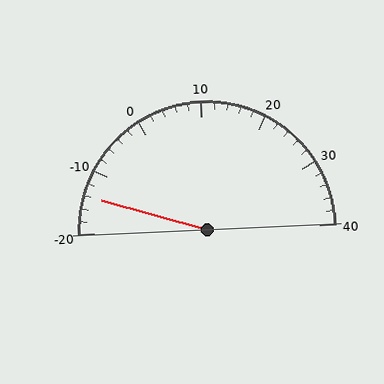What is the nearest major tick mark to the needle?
The nearest major tick mark is -10.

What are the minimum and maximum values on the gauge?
The gauge ranges from -20 to 40.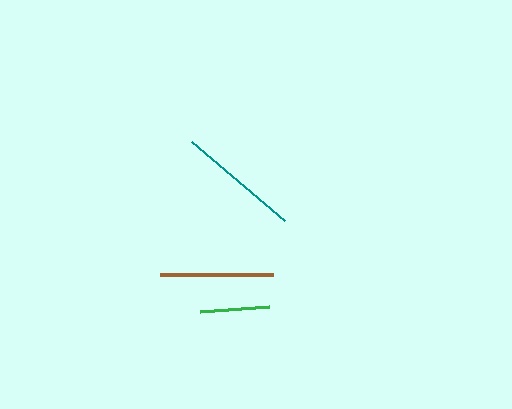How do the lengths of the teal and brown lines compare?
The teal and brown lines are approximately the same length.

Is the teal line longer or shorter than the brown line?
The teal line is longer than the brown line.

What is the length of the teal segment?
The teal segment is approximately 123 pixels long.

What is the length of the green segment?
The green segment is approximately 69 pixels long.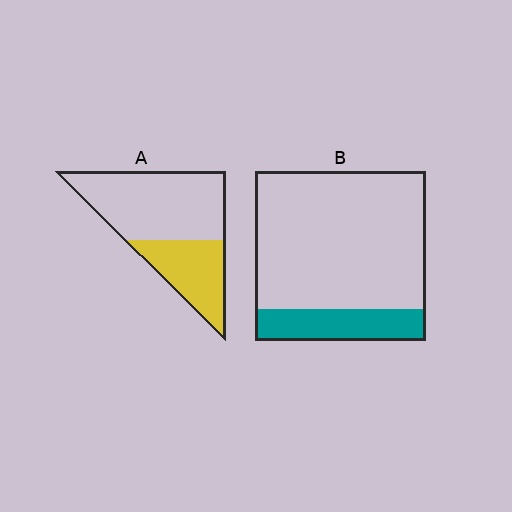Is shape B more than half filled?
No.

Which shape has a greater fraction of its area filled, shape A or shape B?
Shape A.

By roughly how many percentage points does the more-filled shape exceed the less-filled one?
By roughly 15 percentage points (A over B).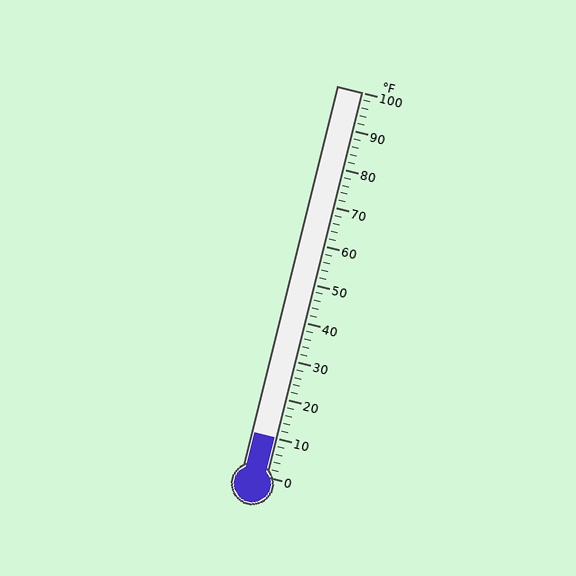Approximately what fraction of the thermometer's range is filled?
The thermometer is filled to approximately 10% of its range.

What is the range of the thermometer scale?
The thermometer scale ranges from 0°F to 100°F.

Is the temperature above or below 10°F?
The temperature is at 10°F.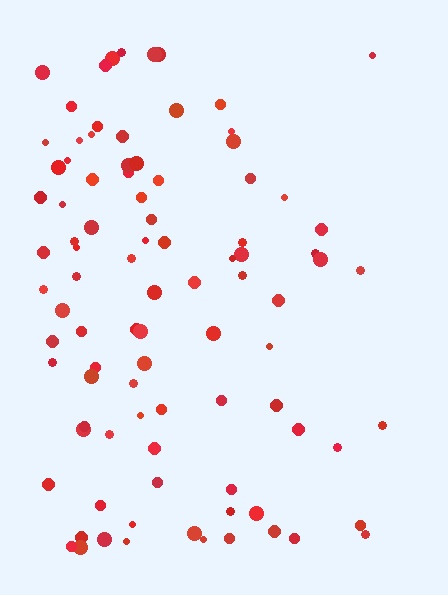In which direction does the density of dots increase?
From right to left, with the left side densest.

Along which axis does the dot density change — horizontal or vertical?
Horizontal.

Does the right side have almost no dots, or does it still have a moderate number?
Still a moderate number, just noticeably fewer than the left.